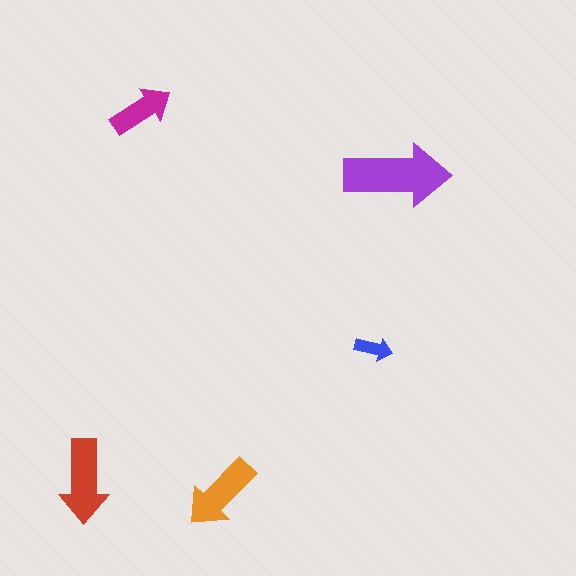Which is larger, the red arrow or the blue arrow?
The red one.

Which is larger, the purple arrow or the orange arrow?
The purple one.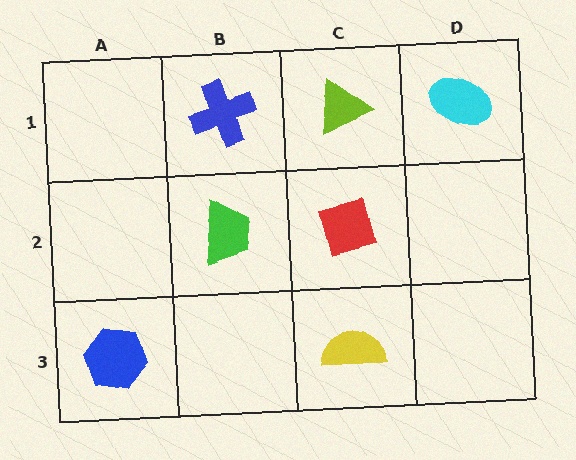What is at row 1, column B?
A blue cross.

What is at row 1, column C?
A lime triangle.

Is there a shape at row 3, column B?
No, that cell is empty.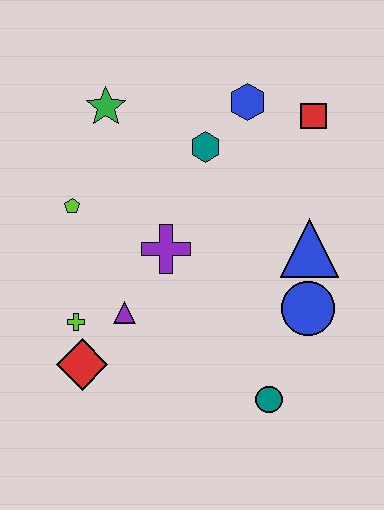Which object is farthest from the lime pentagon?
The teal circle is farthest from the lime pentagon.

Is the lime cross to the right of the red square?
No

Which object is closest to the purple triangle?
The lime cross is closest to the purple triangle.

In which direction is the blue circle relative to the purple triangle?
The blue circle is to the right of the purple triangle.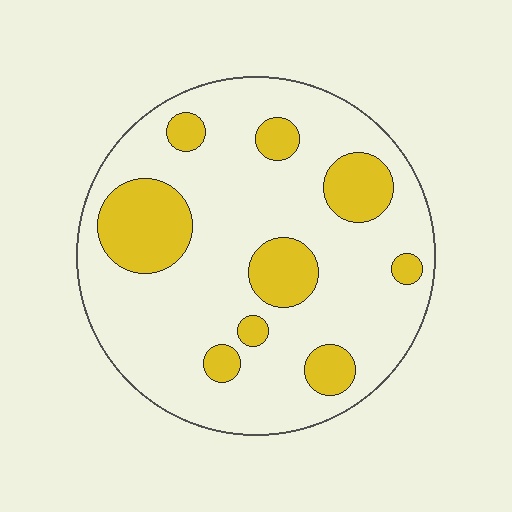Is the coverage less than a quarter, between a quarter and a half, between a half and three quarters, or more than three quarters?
Less than a quarter.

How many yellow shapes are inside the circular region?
9.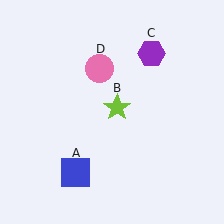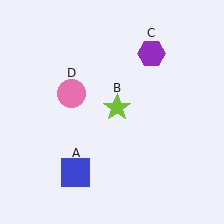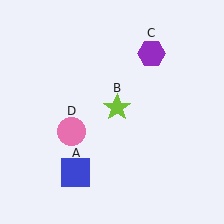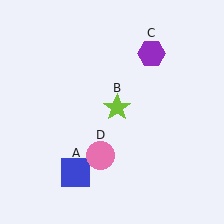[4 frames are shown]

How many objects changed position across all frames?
1 object changed position: pink circle (object D).